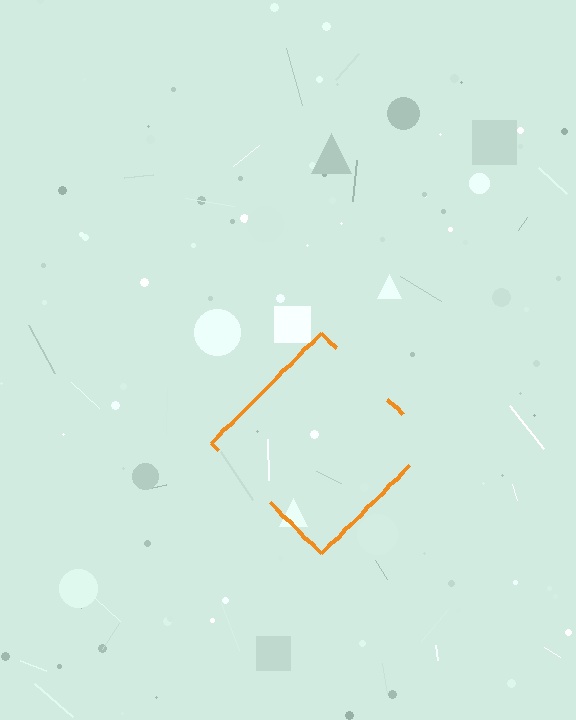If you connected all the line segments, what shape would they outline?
They would outline a diamond.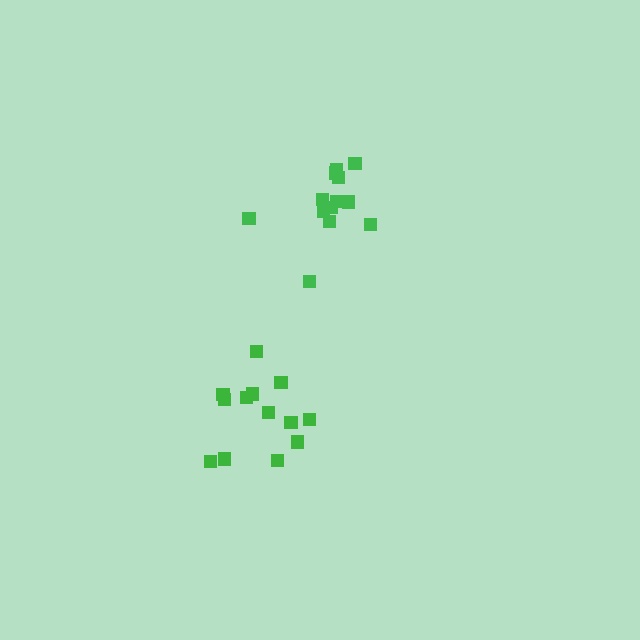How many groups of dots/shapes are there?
There are 2 groups.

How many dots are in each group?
Group 1: 13 dots, Group 2: 13 dots (26 total).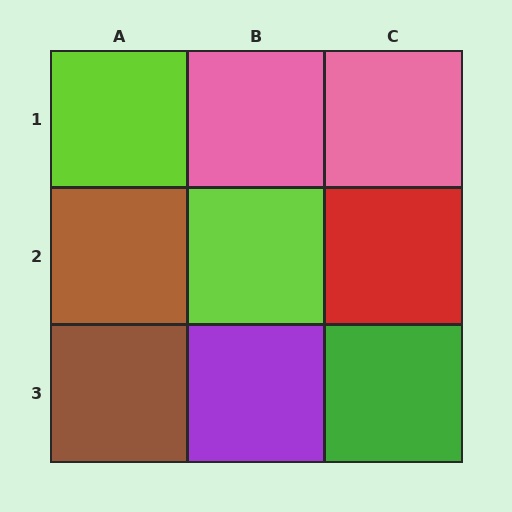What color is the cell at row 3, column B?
Purple.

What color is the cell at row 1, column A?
Lime.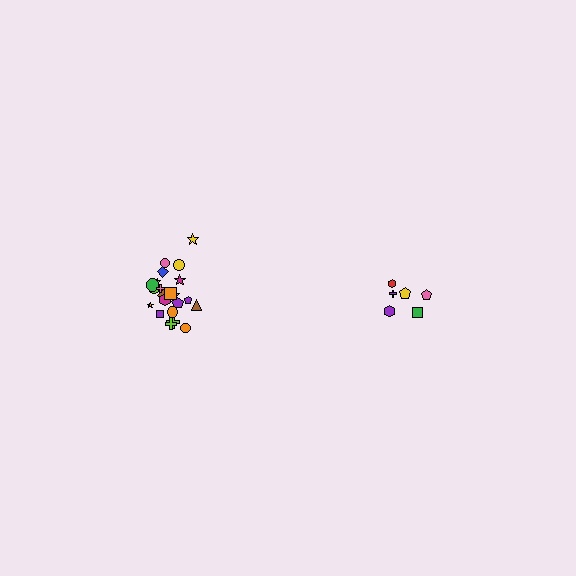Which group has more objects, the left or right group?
The left group.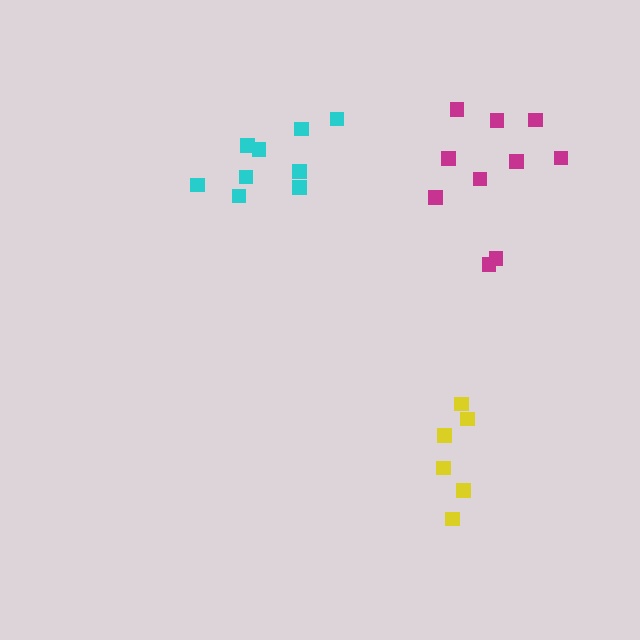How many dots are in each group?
Group 1: 9 dots, Group 2: 6 dots, Group 3: 10 dots (25 total).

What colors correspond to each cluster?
The clusters are colored: cyan, yellow, magenta.